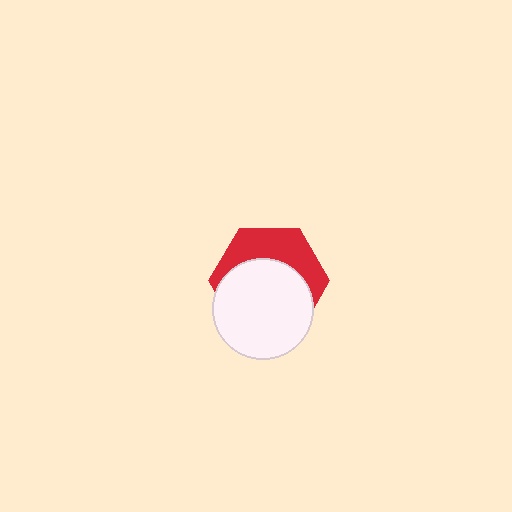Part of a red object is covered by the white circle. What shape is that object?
It is a hexagon.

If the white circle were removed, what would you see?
You would see the complete red hexagon.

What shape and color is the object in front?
The object in front is a white circle.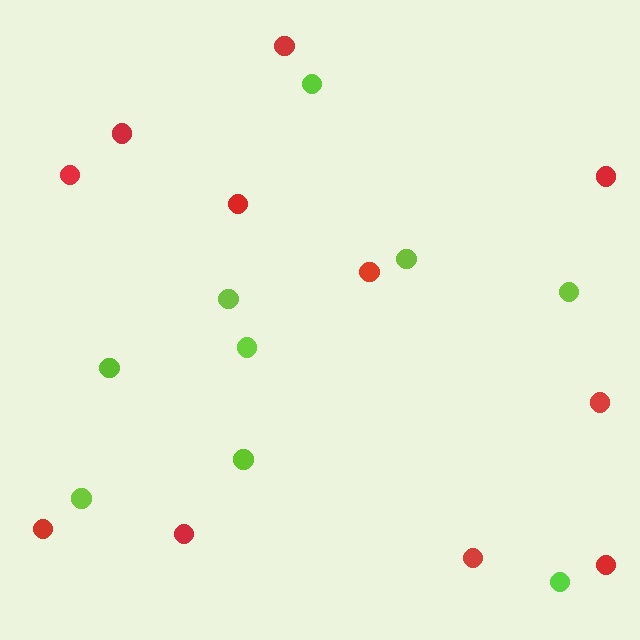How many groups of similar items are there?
There are 2 groups: one group of lime circles (9) and one group of red circles (11).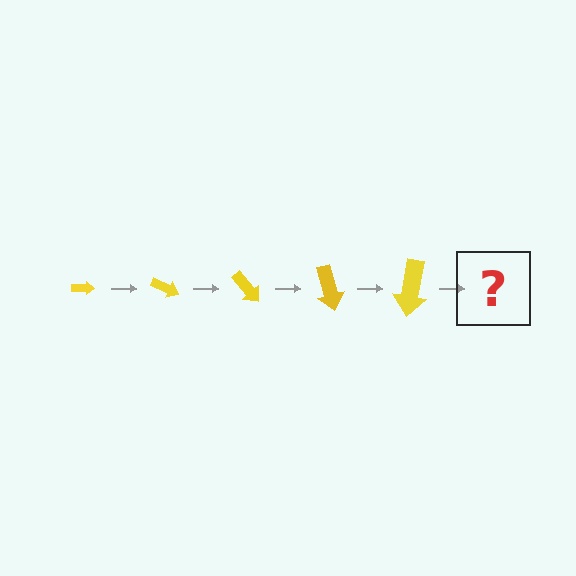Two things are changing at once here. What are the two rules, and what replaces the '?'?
The two rules are that the arrow grows larger each step and it rotates 25 degrees each step. The '?' should be an arrow, larger than the previous one and rotated 125 degrees from the start.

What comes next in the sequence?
The next element should be an arrow, larger than the previous one and rotated 125 degrees from the start.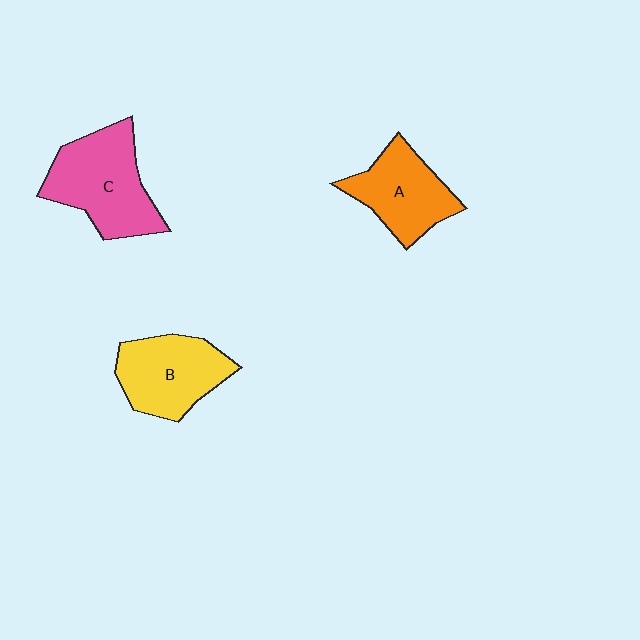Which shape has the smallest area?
Shape A (orange).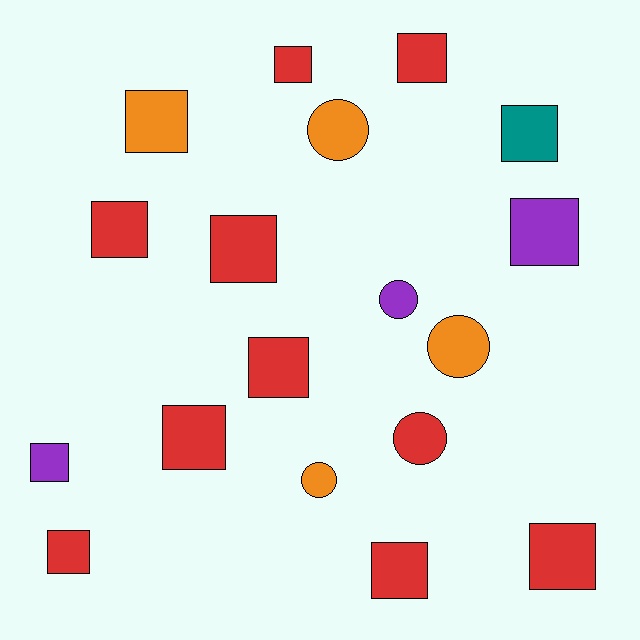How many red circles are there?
There is 1 red circle.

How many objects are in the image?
There are 18 objects.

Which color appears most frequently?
Red, with 10 objects.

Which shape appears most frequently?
Square, with 13 objects.